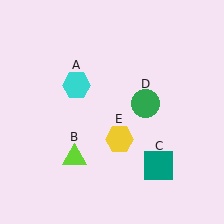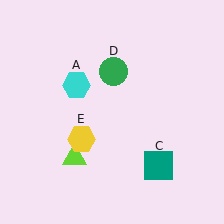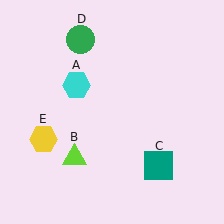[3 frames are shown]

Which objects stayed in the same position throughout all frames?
Cyan hexagon (object A) and lime triangle (object B) and teal square (object C) remained stationary.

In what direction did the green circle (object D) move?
The green circle (object D) moved up and to the left.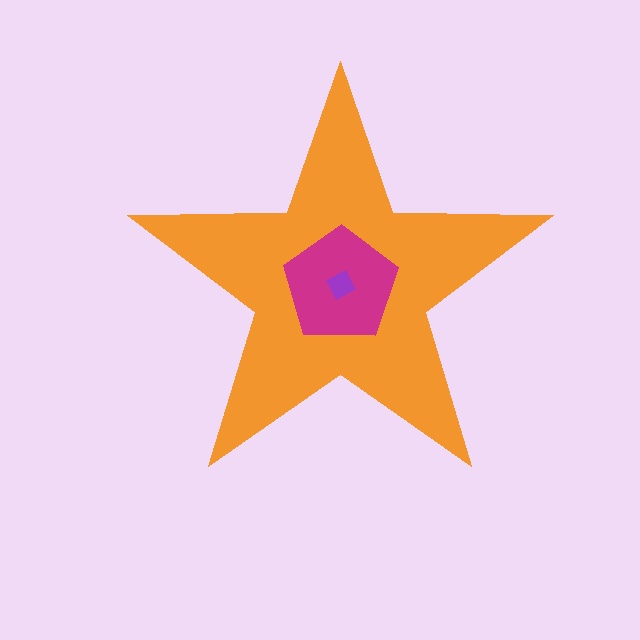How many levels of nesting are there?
3.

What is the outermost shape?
The orange star.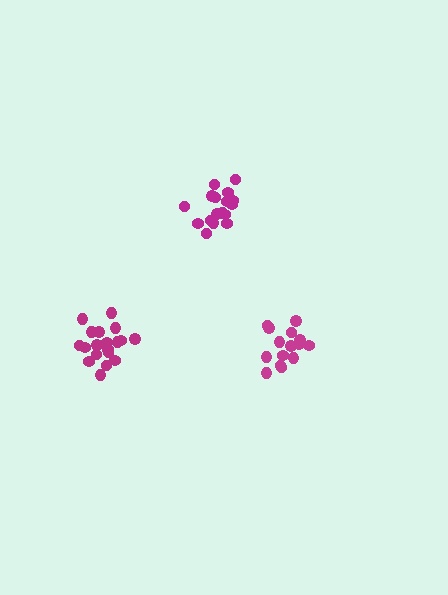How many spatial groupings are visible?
There are 3 spatial groupings.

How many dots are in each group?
Group 1: 15 dots, Group 2: 17 dots, Group 3: 19 dots (51 total).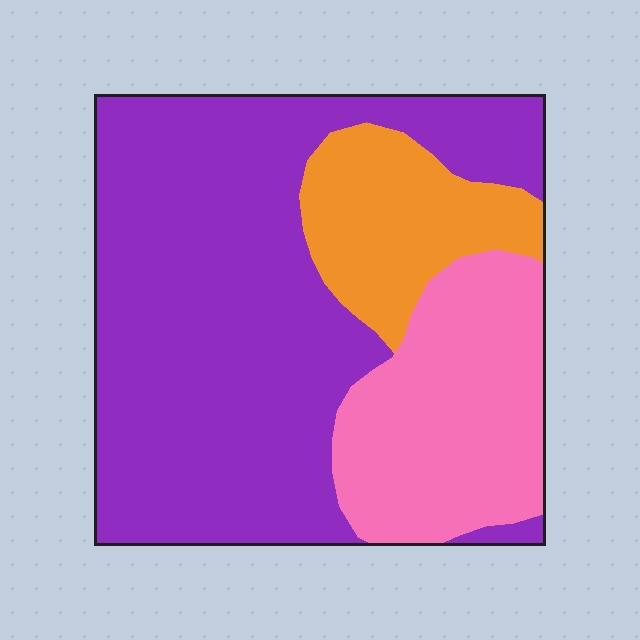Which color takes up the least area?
Orange, at roughly 15%.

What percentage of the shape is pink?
Pink takes up between a sixth and a third of the shape.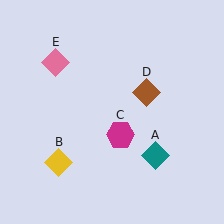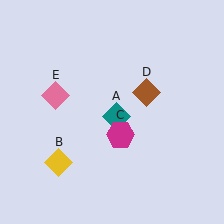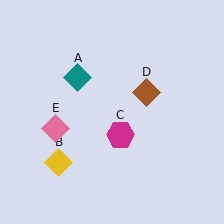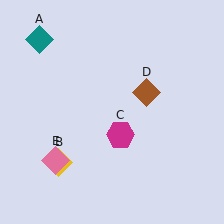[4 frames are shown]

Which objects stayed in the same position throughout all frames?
Yellow diamond (object B) and magenta hexagon (object C) and brown diamond (object D) remained stationary.